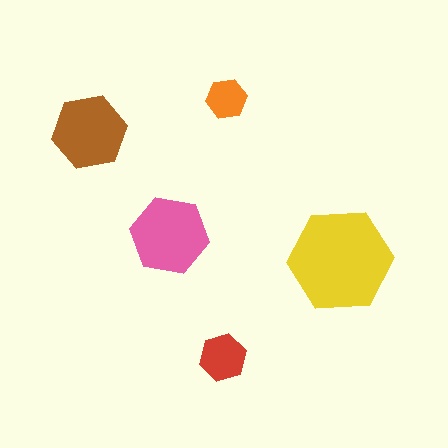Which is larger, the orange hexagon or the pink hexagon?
The pink one.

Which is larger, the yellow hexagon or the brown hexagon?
The yellow one.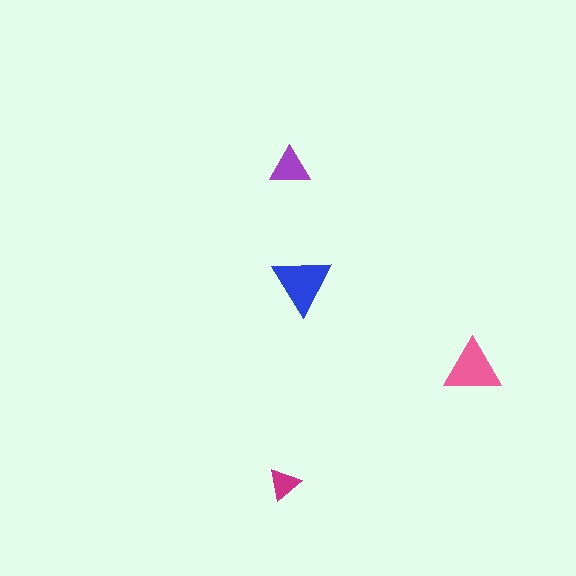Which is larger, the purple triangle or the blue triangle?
The blue one.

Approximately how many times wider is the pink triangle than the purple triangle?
About 1.5 times wider.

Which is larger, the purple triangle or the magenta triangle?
The purple one.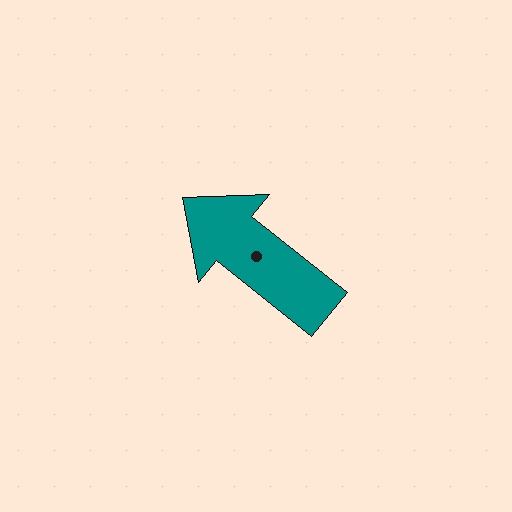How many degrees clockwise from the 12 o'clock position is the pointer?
Approximately 309 degrees.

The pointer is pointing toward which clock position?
Roughly 10 o'clock.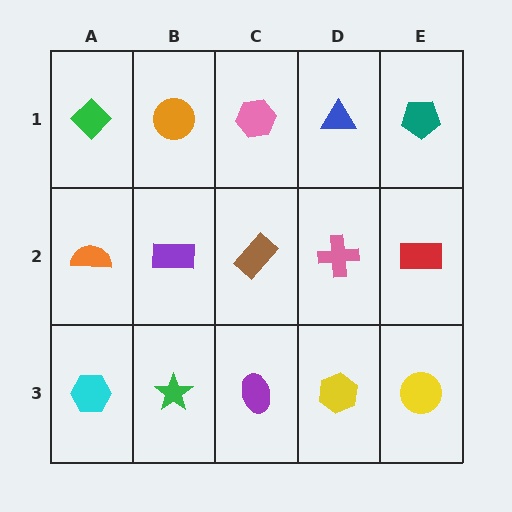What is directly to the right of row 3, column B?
A purple ellipse.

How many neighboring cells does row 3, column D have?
3.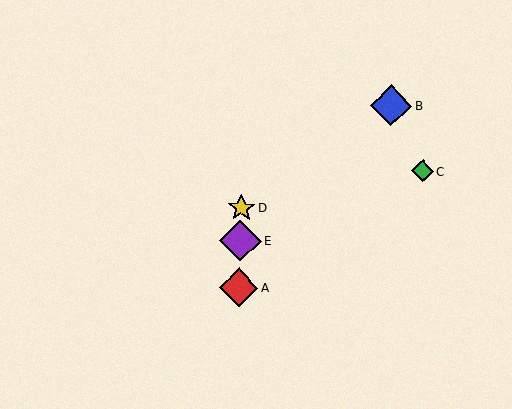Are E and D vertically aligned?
Yes, both are at x≈240.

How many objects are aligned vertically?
3 objects (A, D, E) are aligned vertically.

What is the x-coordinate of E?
Object E is at x≈240.